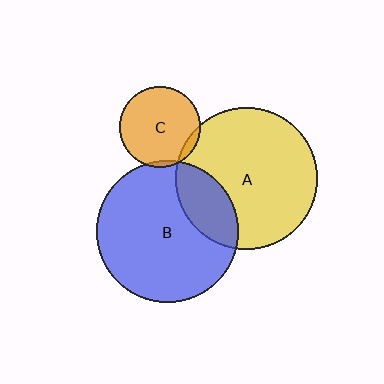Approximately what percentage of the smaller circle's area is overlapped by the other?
Approximately 5%.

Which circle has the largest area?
Circle A (yellow).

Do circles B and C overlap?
Yes.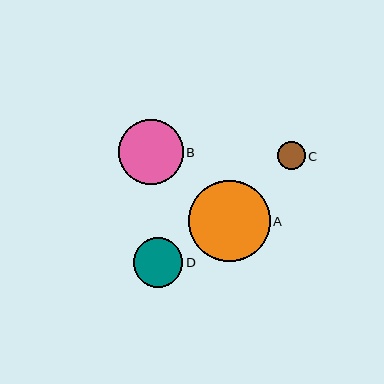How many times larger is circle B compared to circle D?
Circle B is approximately 1.3 times the size of circle D.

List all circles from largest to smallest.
From largest to smallest: A, B, D, C.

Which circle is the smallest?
Circle C is the smallest with a size of approximately 28 pixels.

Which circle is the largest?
Circle A is the largest with a size of approximately 81 pixels.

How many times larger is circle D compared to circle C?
Circle D is approximately 1.7 times the size of circle C.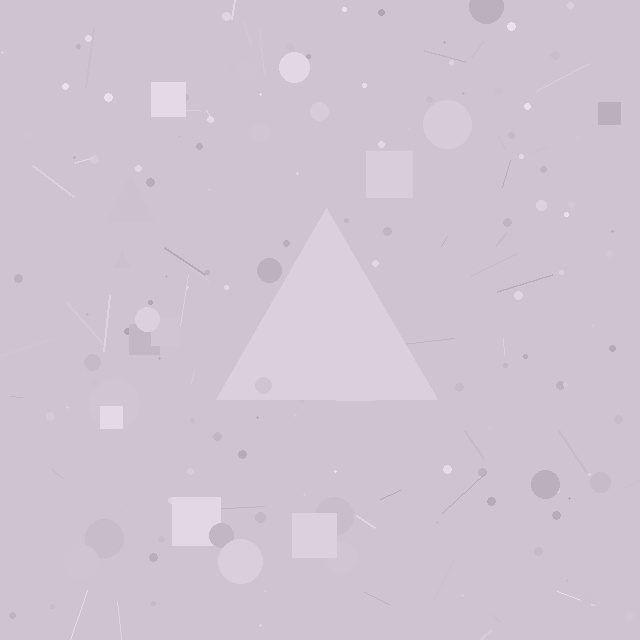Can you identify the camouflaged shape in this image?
The camouflaged shape is a triangle.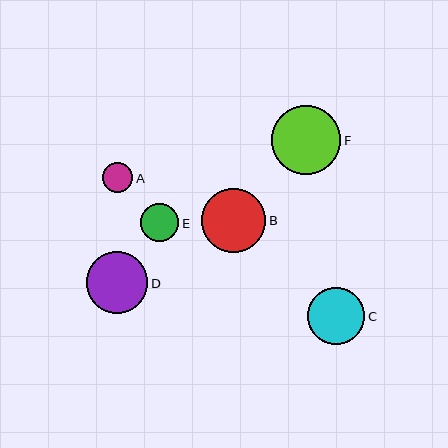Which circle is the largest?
Circle F is the largest with a size of approximately 69 pixels.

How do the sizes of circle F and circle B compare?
Circle F and circle B are approximately the same size.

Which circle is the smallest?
Circle A is the smallest with a size of approximately 30 pixels.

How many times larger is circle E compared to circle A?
Circle E is approximately 1.3 times the size of circle A.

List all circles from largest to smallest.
From largest to smallest: F, B, D, C, E, A.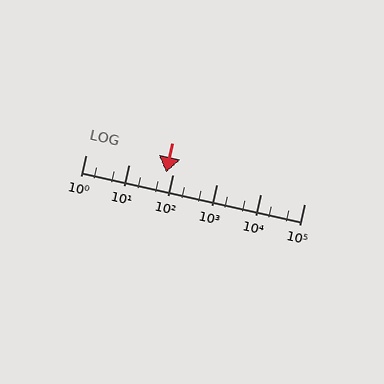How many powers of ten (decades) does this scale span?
The scale spans 5 decades, from 1 to 100000.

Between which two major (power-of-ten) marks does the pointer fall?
The pointer is between 10 and 100.